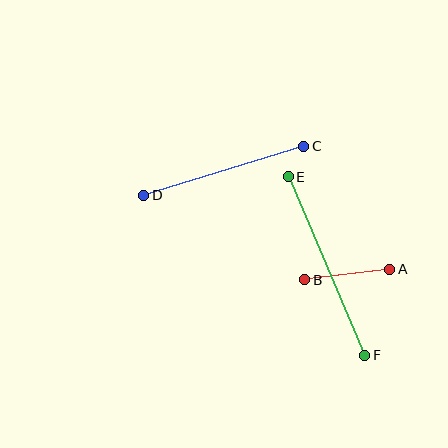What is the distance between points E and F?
The distance is approximately 194 pixels.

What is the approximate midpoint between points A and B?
The midpoint is at approximately (347, 275) pixels.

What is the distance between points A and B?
The distance is approximately 86 pixels.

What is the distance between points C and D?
The distance is approximately 167 pixels.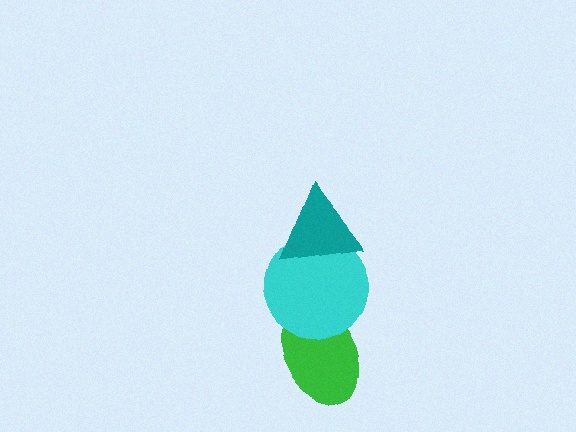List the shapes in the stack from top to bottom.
From top to bottom: the teal triangle, the cyan circle, the green ellipse.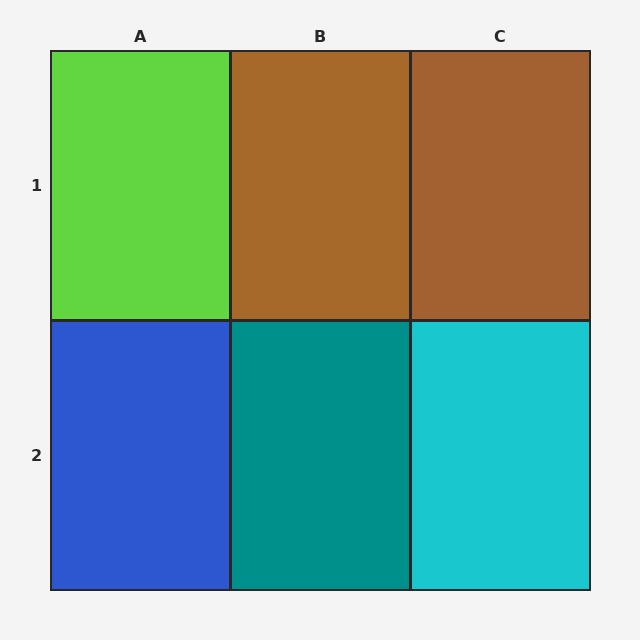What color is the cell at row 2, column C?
Cyan.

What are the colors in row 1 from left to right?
Lime, brown, brown.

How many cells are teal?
1 cell is teal.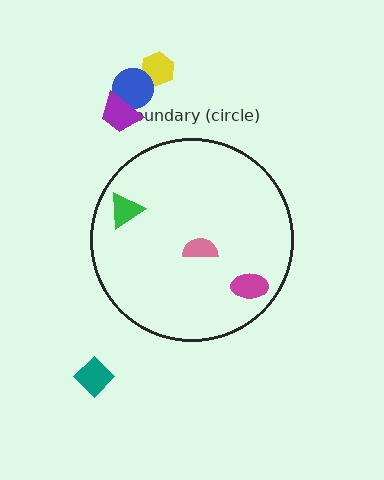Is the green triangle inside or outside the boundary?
Inside.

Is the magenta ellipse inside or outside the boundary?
Inside.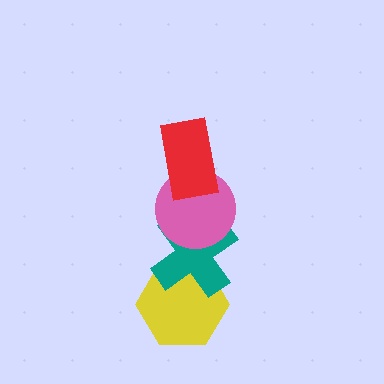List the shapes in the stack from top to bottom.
From top to bottom: the red rectangle, the pink circle, the teal cross, the yellow hexagon.